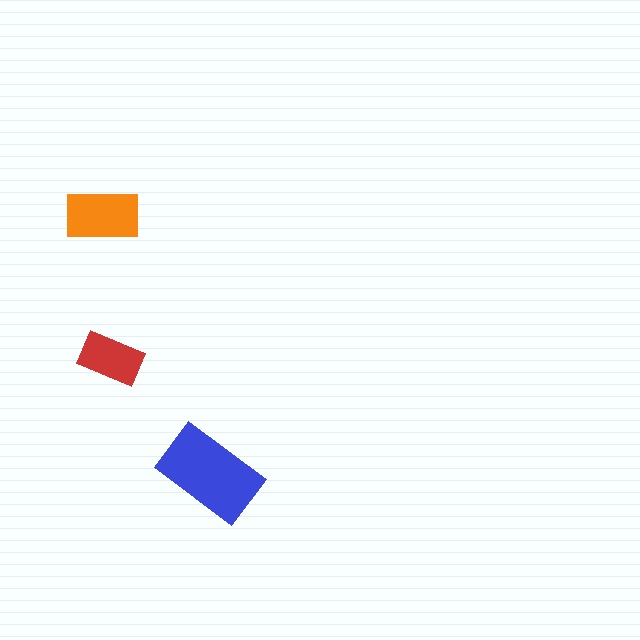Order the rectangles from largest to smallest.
the blue one, the orange one, the red one.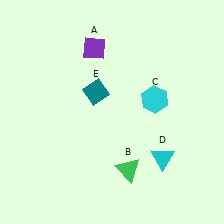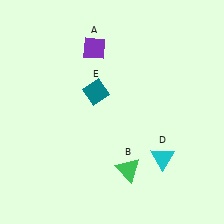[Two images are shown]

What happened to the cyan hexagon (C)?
The cyan hexagon (C) was removed in Image 2. It was in the top-right area of Image 1.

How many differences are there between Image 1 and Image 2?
There is 1 difference between the two images.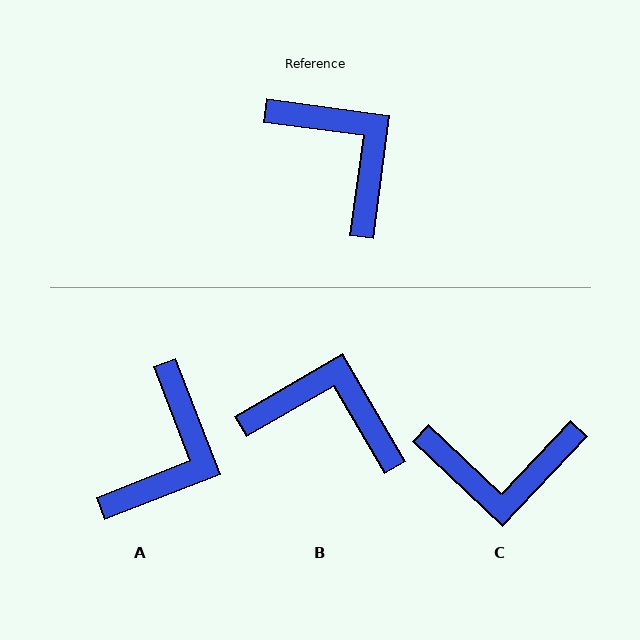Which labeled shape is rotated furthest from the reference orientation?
C, about 126 degrees away.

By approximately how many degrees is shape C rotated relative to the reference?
Approximately 126 degrees clockwise.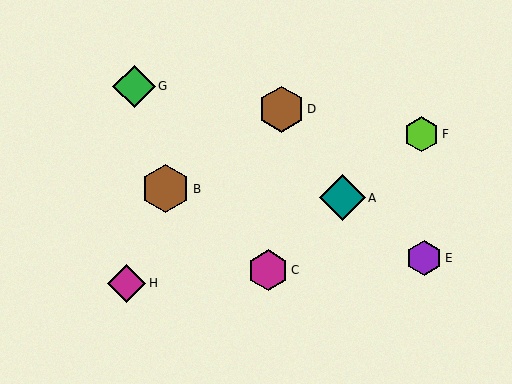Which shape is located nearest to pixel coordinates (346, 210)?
The teal diamond (labeled A) at (342, 198) is nearest to that location.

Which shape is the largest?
The brown hexagon (labeled B) is the largest.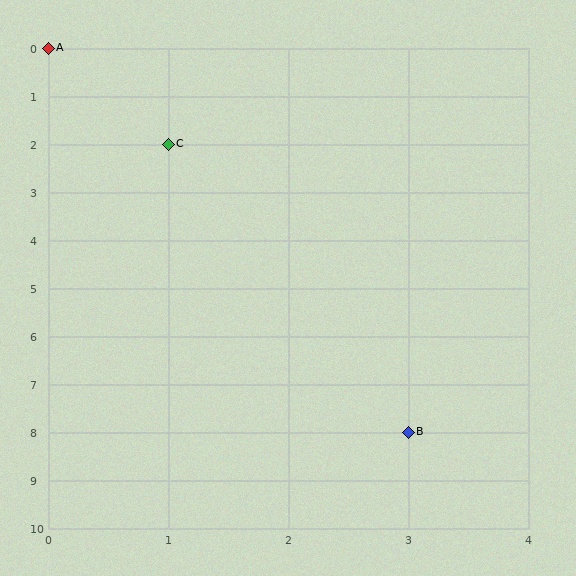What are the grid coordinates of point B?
Point B is at grid coordinates (3, 8).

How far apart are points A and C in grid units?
Points A and C are 1 column and 2 rows apart (about 2.2 grid units diagonally).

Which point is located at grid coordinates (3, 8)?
Point B is at (3, 8).